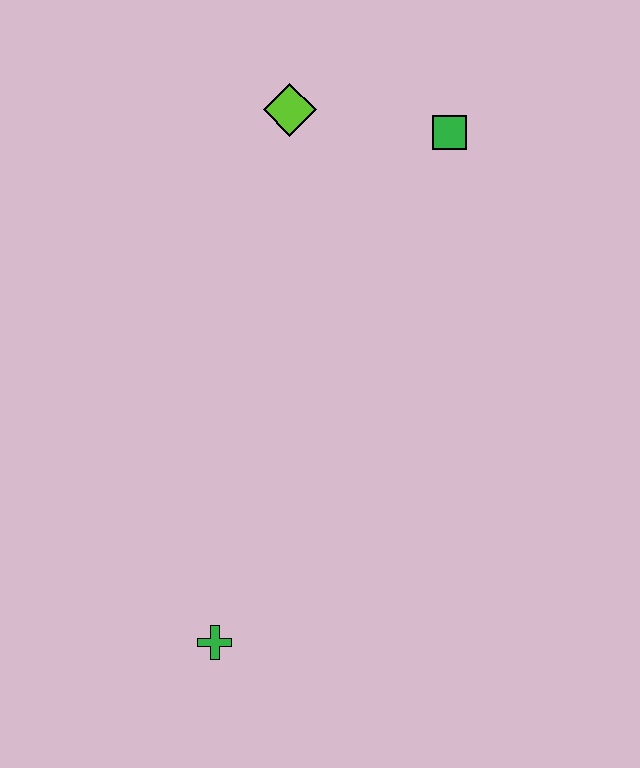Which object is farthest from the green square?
The green cross is farthest from the green square.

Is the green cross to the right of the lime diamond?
No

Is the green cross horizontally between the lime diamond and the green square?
No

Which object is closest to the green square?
The lime diamond is closest to the green square.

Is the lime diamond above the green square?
Yes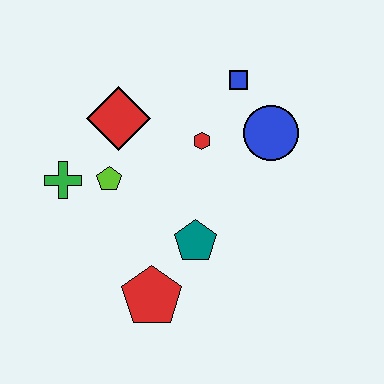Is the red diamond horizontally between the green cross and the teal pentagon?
Yes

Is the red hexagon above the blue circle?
No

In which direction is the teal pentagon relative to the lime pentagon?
The teal pentagon is to the right of the lime pentagon.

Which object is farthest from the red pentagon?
The blue square is farthest from the red pentagon.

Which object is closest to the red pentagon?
The teal pentagon is closest to the red pentagon.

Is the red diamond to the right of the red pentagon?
No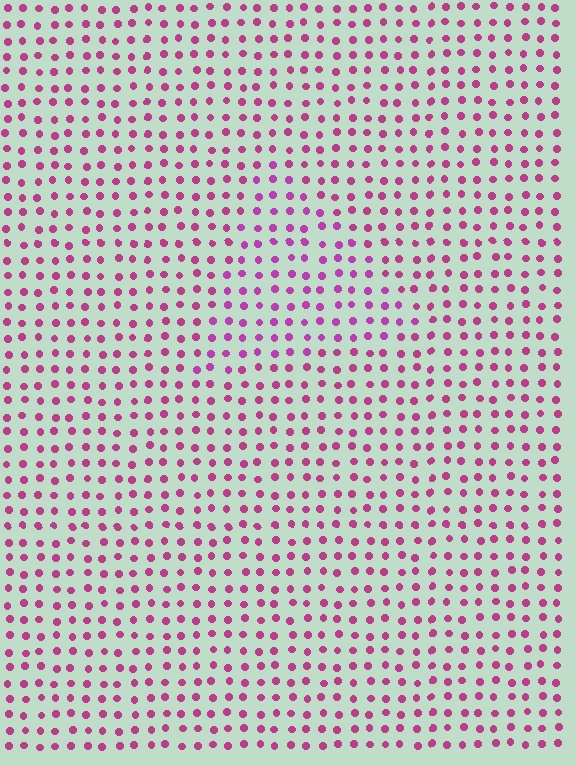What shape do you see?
I see a triangle.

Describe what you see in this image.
The image is filled with small magenta elements in a uniform arrangement. A triangle-shaped region is visible where the elements are tinted to a slightly different hue, forming a subtle color boundary.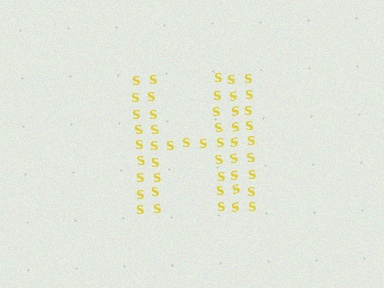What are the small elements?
The small elements are letter S's.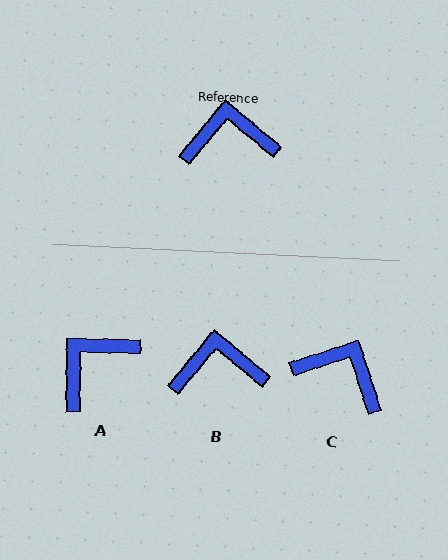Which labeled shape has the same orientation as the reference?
B.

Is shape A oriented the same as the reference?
No, it is off by about 39 degrees.